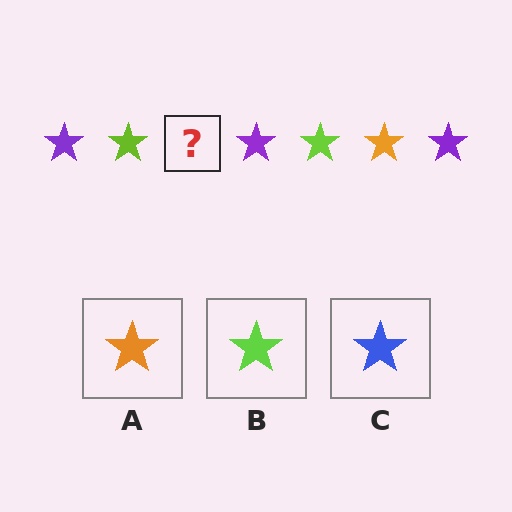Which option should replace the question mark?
Option A.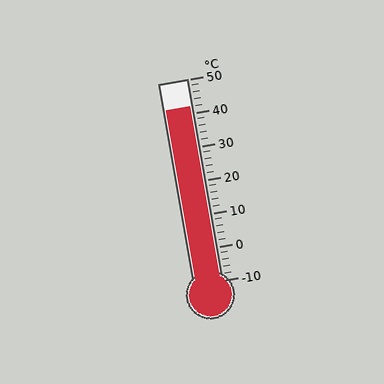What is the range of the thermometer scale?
The thermometer scale ranges from -10°C to 50°C.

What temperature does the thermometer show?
The thermometer shows approximately 42°C.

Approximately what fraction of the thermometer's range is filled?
The thermometer is filled to approximately 85% of its range.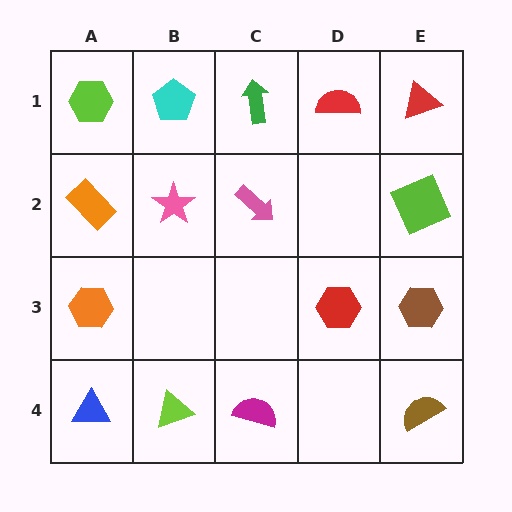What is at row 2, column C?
A pink arrow.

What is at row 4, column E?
A brown semicircle.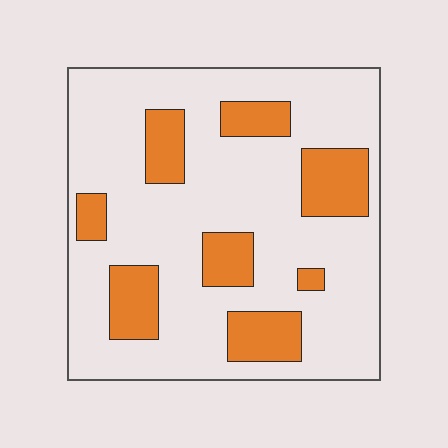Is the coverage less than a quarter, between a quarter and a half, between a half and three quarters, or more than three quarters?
Less than a quarter.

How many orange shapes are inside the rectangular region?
8.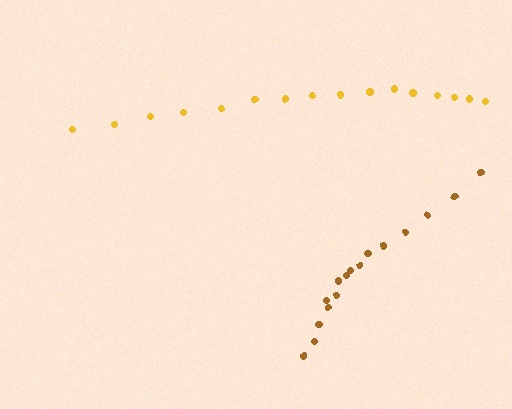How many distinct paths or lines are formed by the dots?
There are 2 distinct paths.